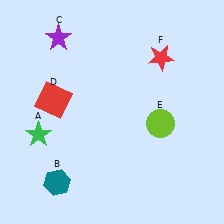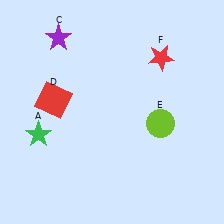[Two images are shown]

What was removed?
The teal hexagon (B) was removed in Image 2.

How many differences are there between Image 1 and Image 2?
There is 1 difference between the two images.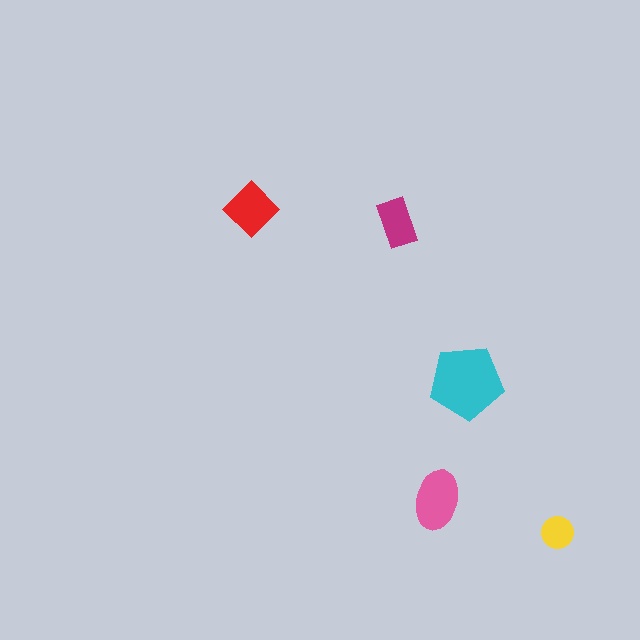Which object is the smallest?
The yellow circle.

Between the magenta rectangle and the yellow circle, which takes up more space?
The magenta rectangle.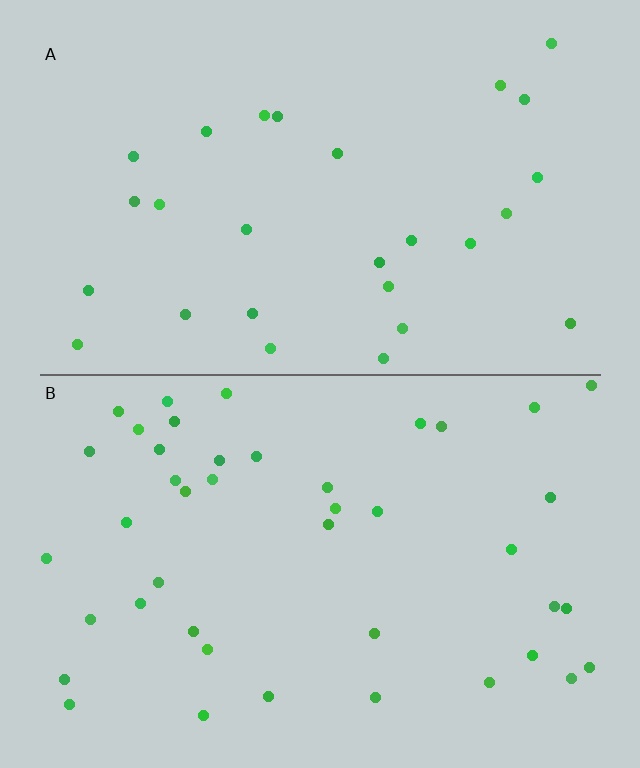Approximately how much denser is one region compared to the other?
Approximately 1.6× — region B over region A.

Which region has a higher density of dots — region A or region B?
B (the bottom).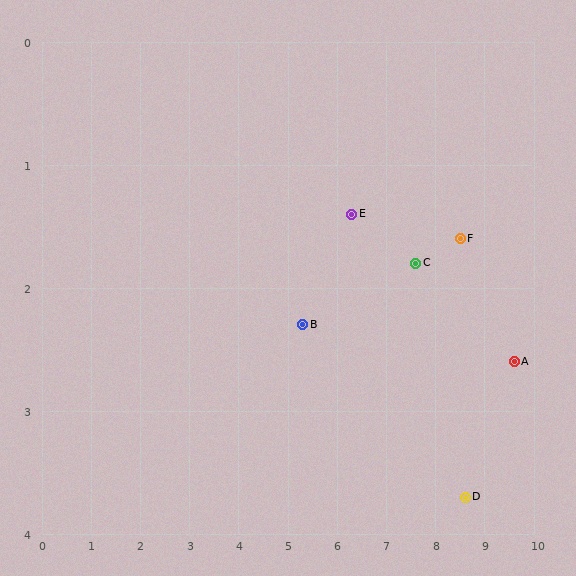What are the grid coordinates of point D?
Point D is at approximately (8.6, 3.7).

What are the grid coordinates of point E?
Point E is at approximately (6.3, 1.4).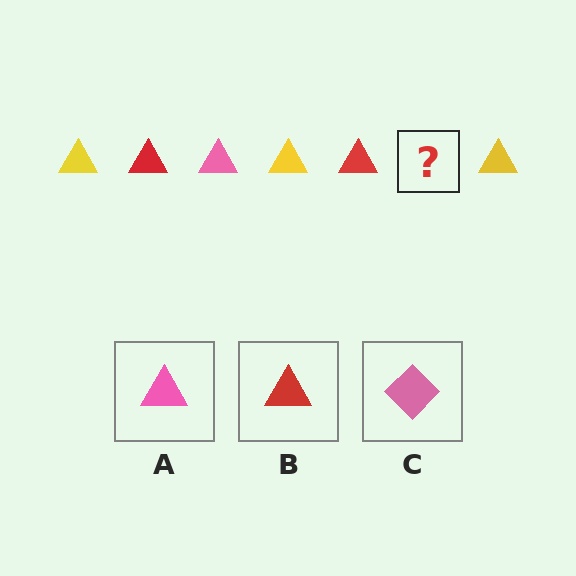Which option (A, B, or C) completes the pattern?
A.